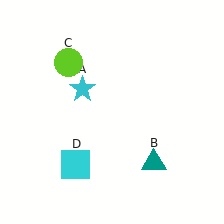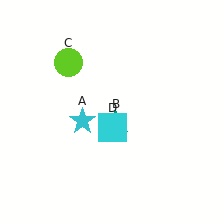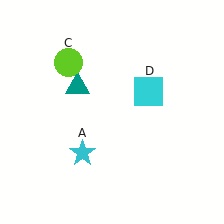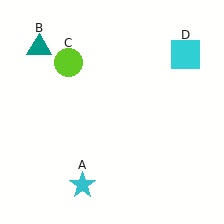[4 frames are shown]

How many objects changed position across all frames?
3 objects changed position: cyan star (object A), teal triangle (object B), cyan square (object D).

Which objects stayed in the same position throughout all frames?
Lime circle (object C) remained stationary.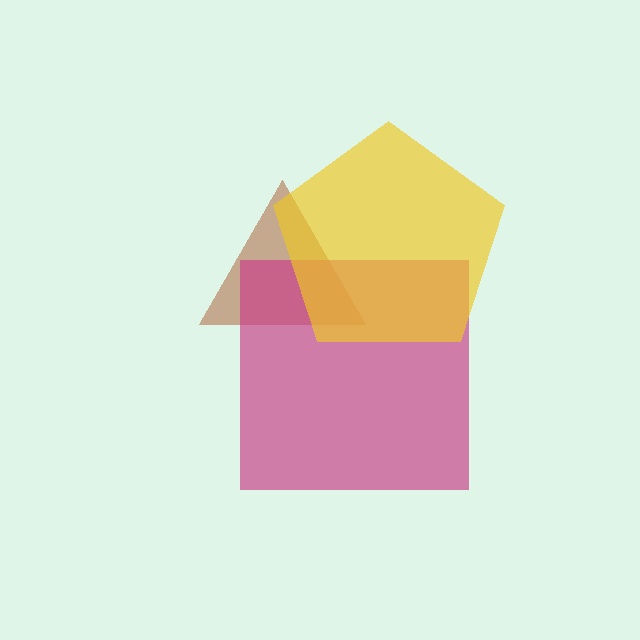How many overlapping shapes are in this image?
There are 3 overlapping shapes in the image.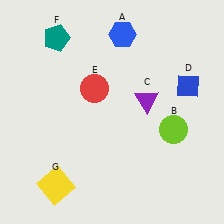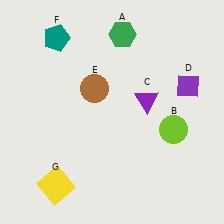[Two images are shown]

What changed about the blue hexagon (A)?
In Image 1, A is blue. In Image 2, it changed to green.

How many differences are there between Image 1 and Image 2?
There are 3 differences between the two images.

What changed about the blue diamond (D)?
In Image 1, D is blue. In Image 2, it changed to purple.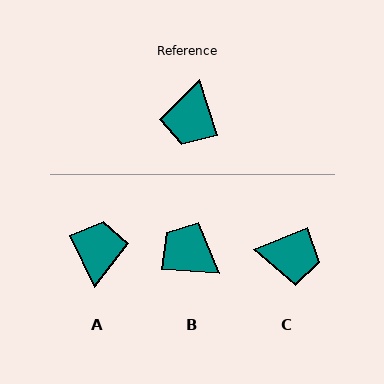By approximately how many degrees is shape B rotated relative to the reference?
Approximately 113 degrees clockwise.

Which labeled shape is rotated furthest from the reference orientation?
A, about 173 degrees away.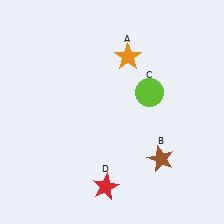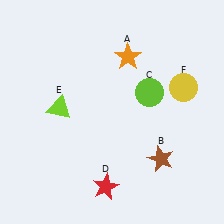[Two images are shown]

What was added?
A lime triangle (E), a yellow circle (F) were added in Image 2.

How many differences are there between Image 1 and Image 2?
There are 2 differences between the two images.